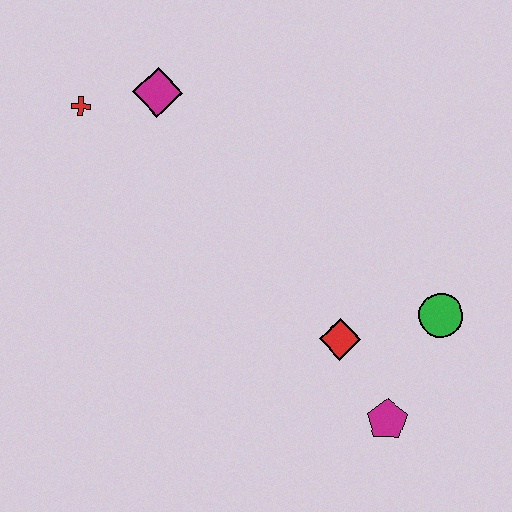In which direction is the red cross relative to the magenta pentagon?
The red cross is to the left of the magenta pentagon.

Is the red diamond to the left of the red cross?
No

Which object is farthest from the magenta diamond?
The magenta pentagon is farthest from the magenta diamond.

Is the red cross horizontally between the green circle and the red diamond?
No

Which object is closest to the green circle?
The red diamond is closest to the green circle.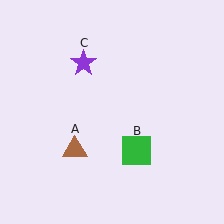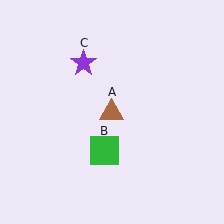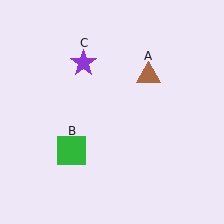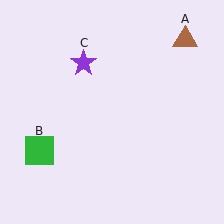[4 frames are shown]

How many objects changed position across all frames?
2 objects changed position: brown triangle (object A), green square (object B).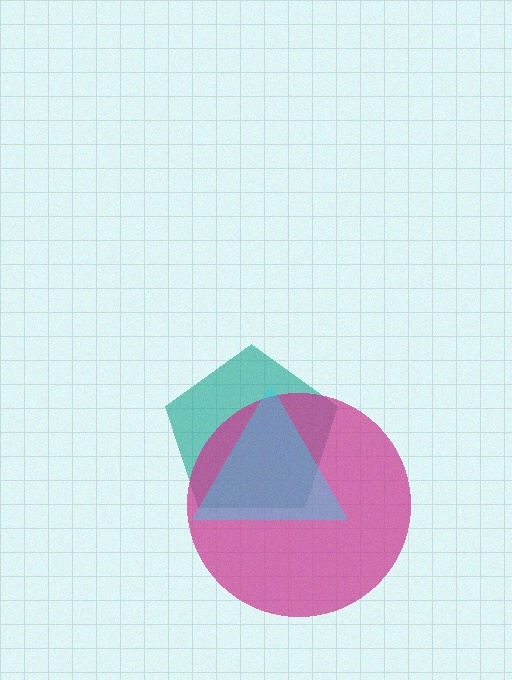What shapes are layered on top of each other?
The layered shapes are: a teal pentagon, a magenta circle, a cyan triangle.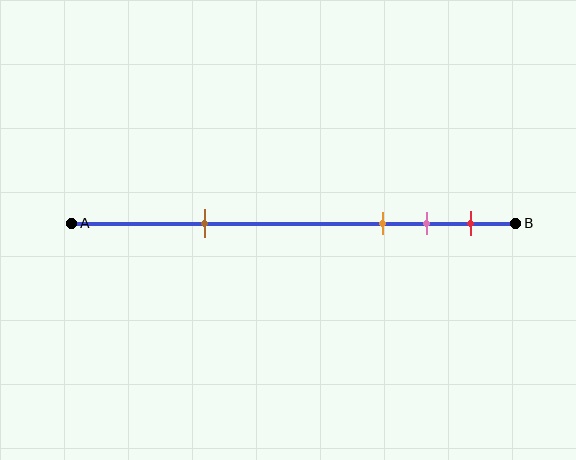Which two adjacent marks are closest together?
The pink and red marks are the closest adjacent pair.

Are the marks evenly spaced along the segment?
No, the marks are not evenly spaced.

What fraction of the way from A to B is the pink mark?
The pink mark is approximately 80% (0.8) of the way from A to B.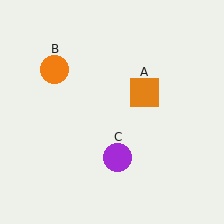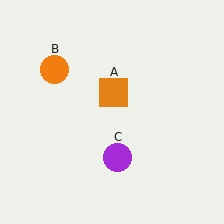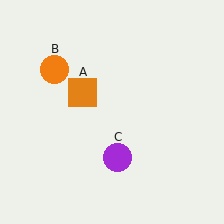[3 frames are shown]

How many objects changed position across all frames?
1 object changed position: orange square (object A).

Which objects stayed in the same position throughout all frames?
Orange circle (object B) and purple circle (object C) remained stationary.